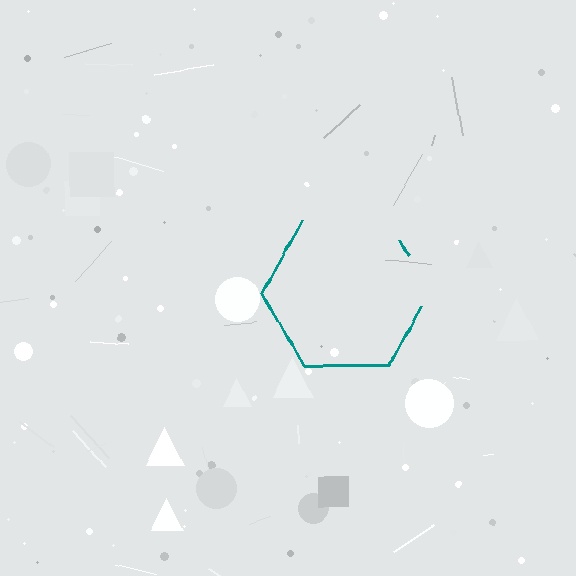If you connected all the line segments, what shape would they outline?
They would outline a hexagon.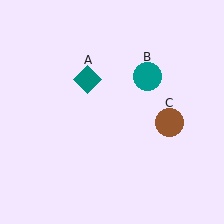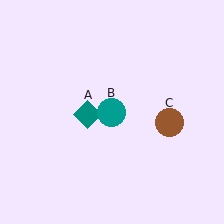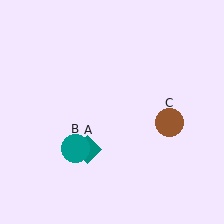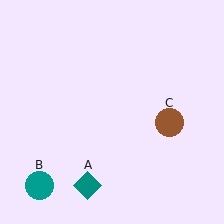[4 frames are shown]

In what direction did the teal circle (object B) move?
The teal circle (object B) moved down and to the left.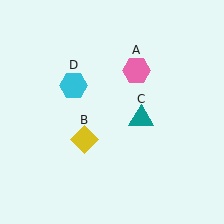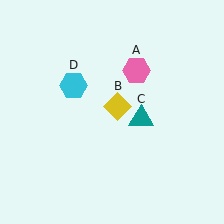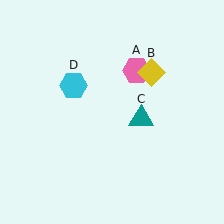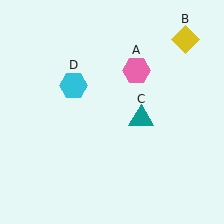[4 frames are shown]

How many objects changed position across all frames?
1 object changed position: yellow diamond (object B).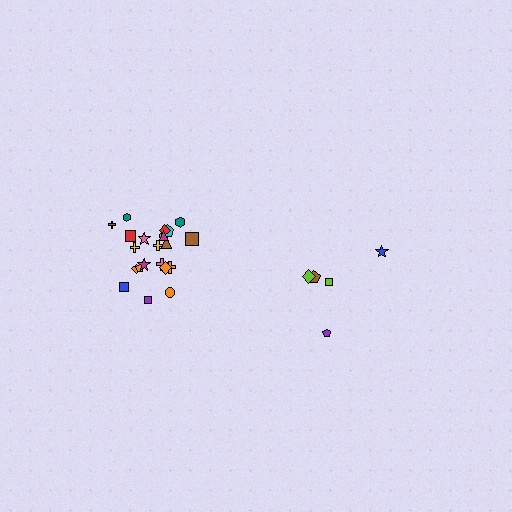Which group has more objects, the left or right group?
The left group.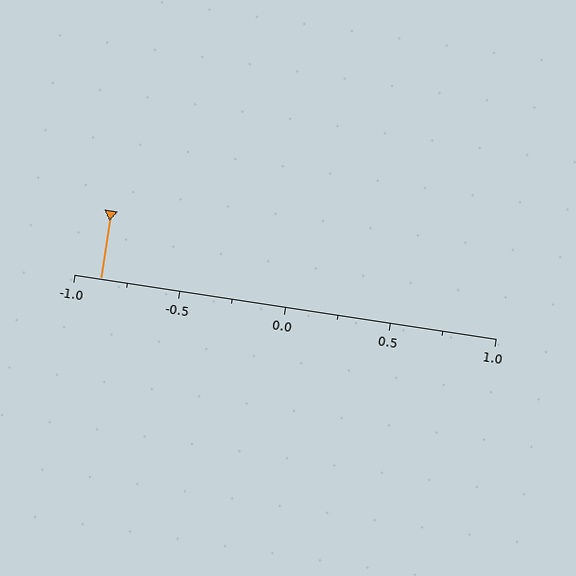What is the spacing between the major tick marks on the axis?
The major ticks are spaced 0.5 apart.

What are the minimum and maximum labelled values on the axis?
The axis runs from -1.0 to 1.0.